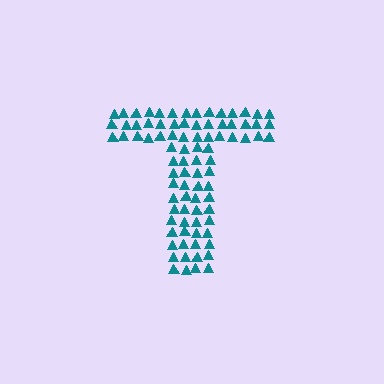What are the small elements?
The small elements are triangles.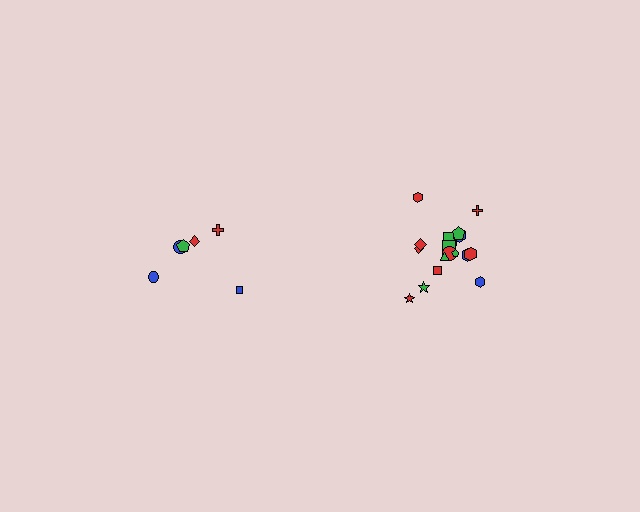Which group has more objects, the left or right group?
The right group.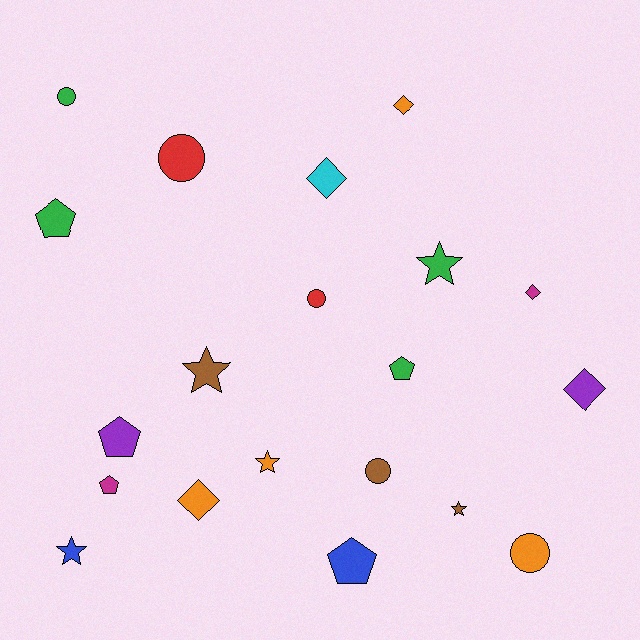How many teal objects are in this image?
There are no teal objects.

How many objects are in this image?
There are 20 objects.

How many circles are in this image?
There are 5 circles.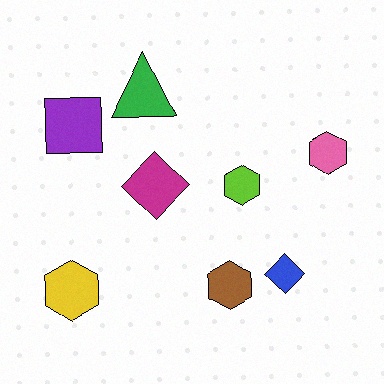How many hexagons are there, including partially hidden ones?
There are 4 hexagons.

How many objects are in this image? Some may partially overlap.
There are 8 objects.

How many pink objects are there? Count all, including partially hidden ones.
There is 1 pink object.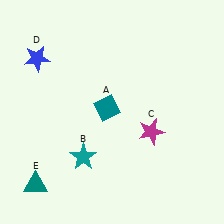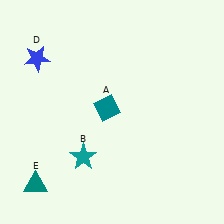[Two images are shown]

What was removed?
The magenta star (C) was removed in Image 2.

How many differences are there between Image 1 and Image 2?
There is 1 difference between the two images.